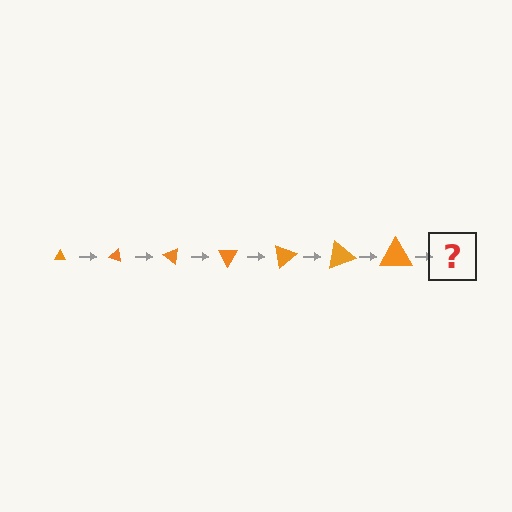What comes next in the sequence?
The next element should be a triangle, larger than the previous one and rotated 140 degrees from the start.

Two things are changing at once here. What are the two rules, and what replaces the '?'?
The two rules are that the triangle grows larger each step and it rotates 20 degrees each step. The '?' should be a triangle, larger than the previous one and rotated 140 degrees from the start.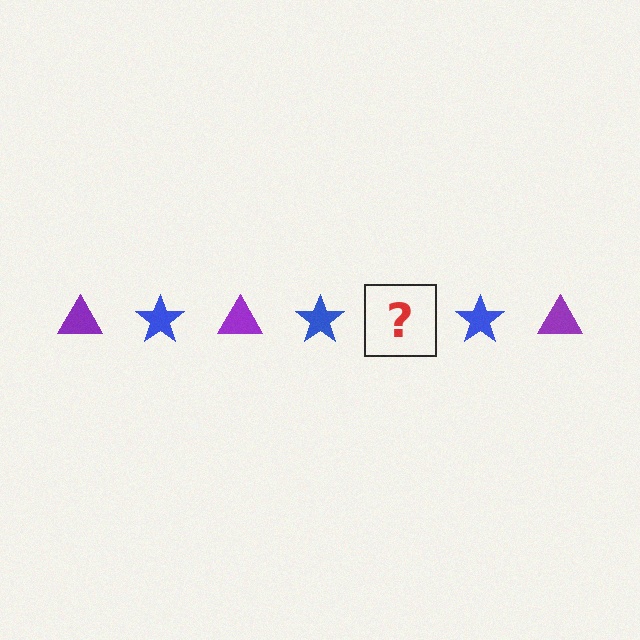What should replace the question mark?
The question mark should be replaced with a purple triangle.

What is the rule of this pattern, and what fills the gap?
The rule is that the pattern alternates between purple triangle and blue star. The gap should be filled with a purple triangle.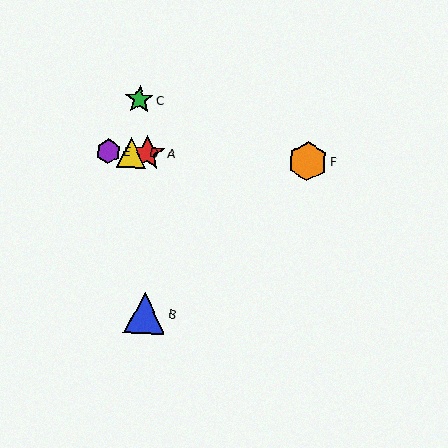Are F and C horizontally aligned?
No, F is at y≈161 and C is at y≈99.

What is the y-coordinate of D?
Object D is at y≈153.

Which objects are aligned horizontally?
Objects A, D, E, F are aligned horizontally.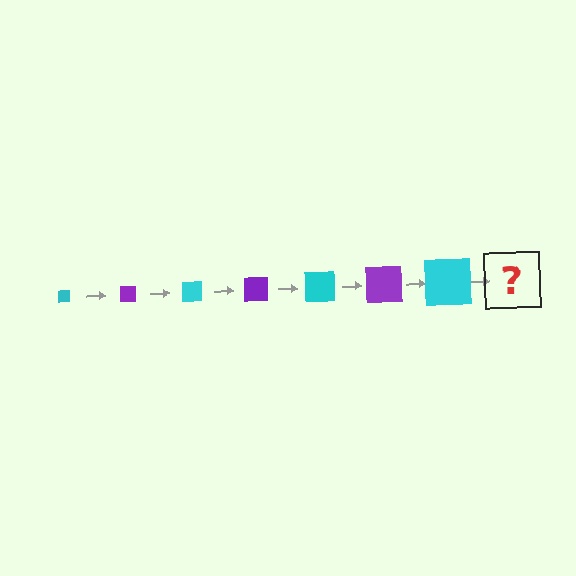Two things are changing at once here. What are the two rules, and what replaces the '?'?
The two rules are that the square grows larger each step and the color cycles through cyan and purple. The '?' should be a purple square, larger than the previous one.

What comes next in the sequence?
The next element should be a purple square, larger than the previous one.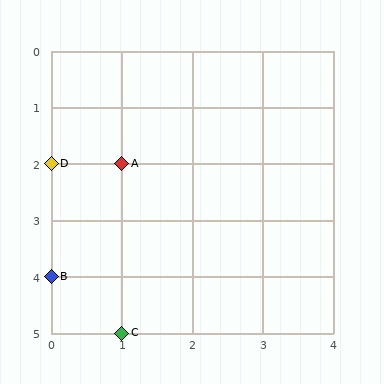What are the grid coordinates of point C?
Point C is at grid coordinates (1, 5).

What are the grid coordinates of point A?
Point A is at grid coordinates (1, 2).